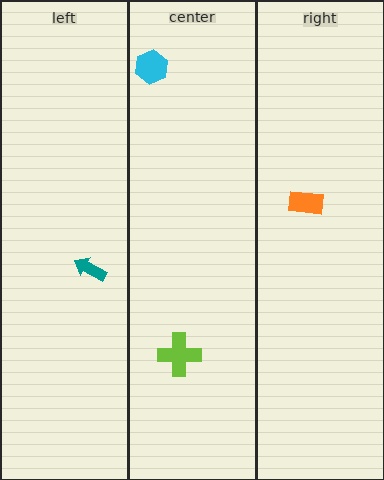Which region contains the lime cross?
The center region.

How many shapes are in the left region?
1.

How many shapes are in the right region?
1.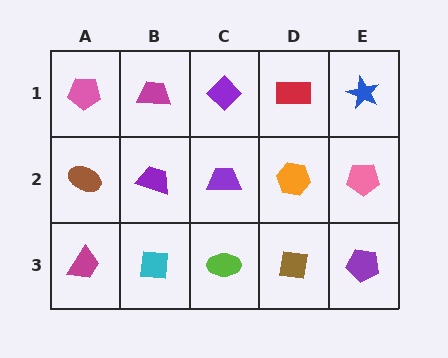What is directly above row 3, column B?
A purple trapezoid.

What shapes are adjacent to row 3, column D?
An orange hexagon (row 2, column D), a lime ellipse (row 3, column C), a purple pentagon (row 3, column E).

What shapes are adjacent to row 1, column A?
A brown ellipse (row 2, column A), a magenta trapezoid (row 1, column B).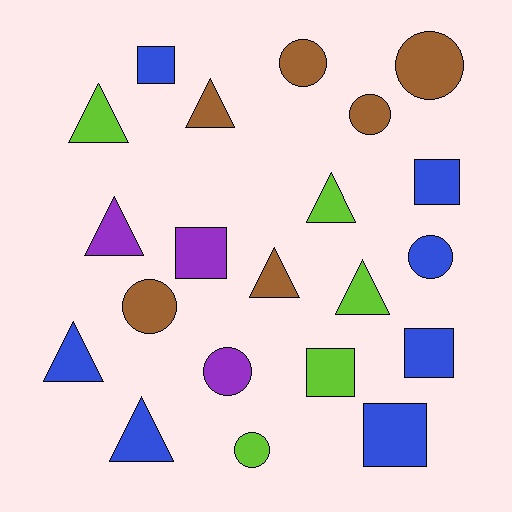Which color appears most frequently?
Blue, with 7 objects.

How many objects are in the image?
There are 21 objects.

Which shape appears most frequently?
Triangle, with 8 objects.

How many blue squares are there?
There are 4 blue squares.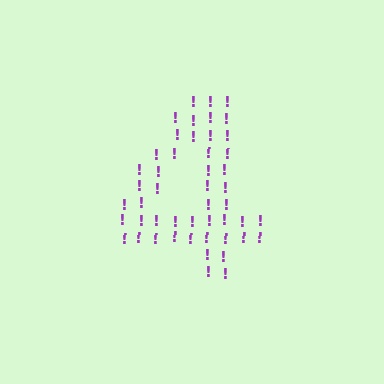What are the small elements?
The small elements are exclamation marks.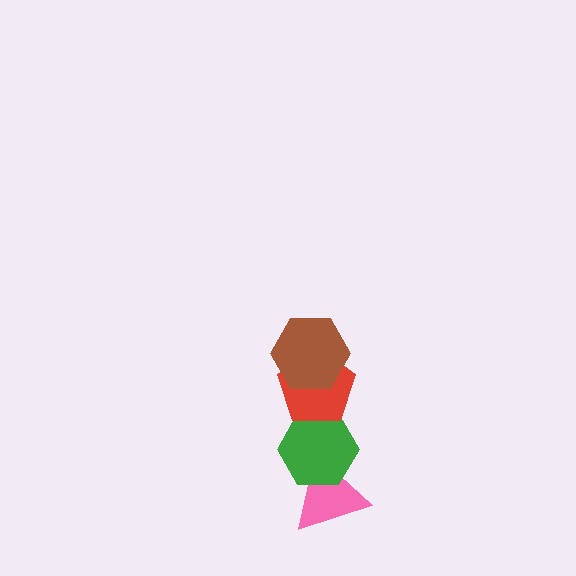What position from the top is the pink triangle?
The pink triangle is 4th from the top.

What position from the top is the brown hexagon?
The brown hexagon is 1st from the top.